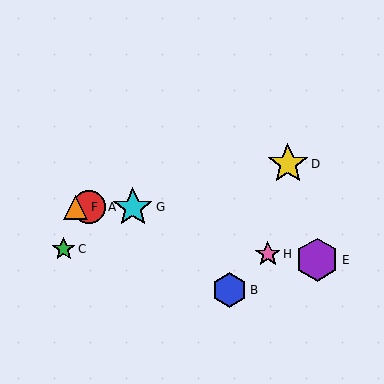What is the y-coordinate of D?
Object D is at y≈164.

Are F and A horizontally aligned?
Yes, both are at y≈207.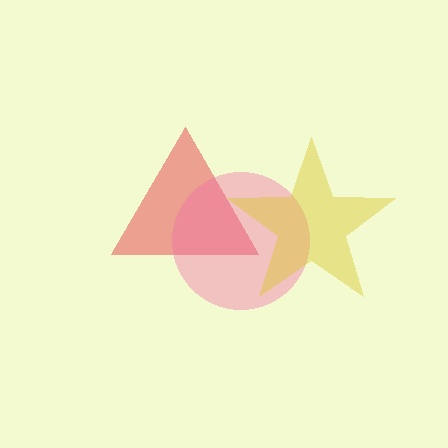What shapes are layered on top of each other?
The layered shapes are: a red triangle, a pink circle, a yellow star.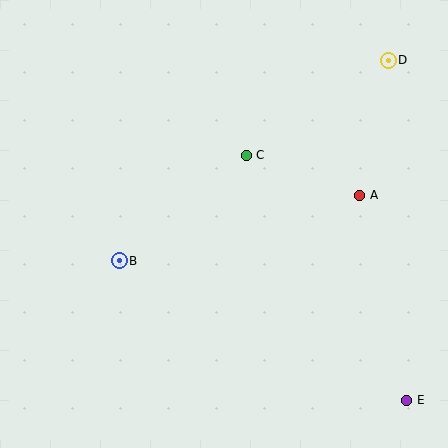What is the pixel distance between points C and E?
The distance between C and E is 293 pixels.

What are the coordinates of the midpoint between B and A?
The midpoint between B and A is at (240, 228).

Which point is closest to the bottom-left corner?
Point B is closest to the bottom-left corner.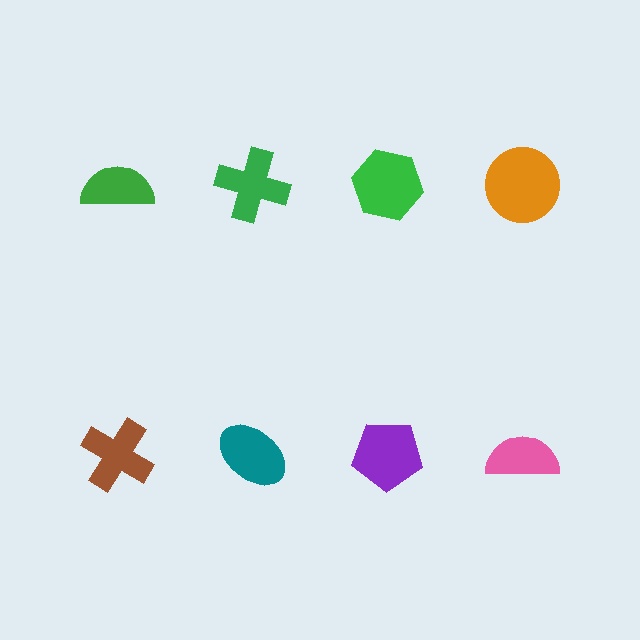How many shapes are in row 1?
4 shapes.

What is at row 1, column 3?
A green hexagon.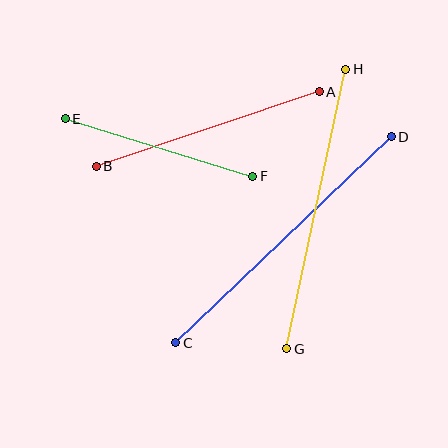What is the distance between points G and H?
The distance is approximately 286 pixels.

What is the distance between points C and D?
The distance is approximately 298 pixels.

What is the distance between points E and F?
The distance is approximately 196 pixels.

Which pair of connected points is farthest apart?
Points C and D are farthest apart.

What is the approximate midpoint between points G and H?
The midpoint is at approximately (316, 209) pixels.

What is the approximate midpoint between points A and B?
The midpoint is at approximately (208, 129) pixels.